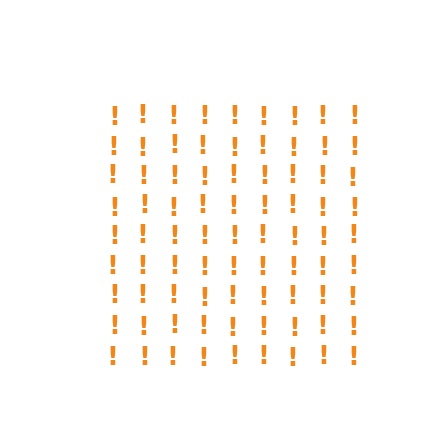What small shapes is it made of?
It is made of small exclamation marks.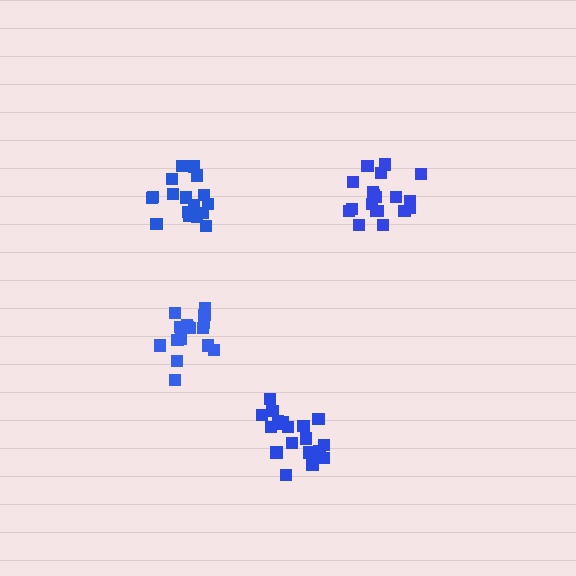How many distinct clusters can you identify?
There are 4 distinct clusters.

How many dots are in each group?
Group 1: 21 dots, Group 2: 16 dots, Group 3: 17 dots, Group 4: 19 dots (73 total).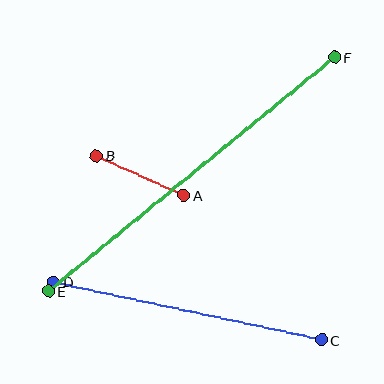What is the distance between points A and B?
The distance is approximately 96 pixels.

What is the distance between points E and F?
The distance is approximately 370 pixels.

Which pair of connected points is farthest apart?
Points E and F are farthest apart.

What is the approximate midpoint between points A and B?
The midpoint is at approximately (140, 175) pixels.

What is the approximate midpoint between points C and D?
The midpoint is at approximately (187, 311) pixels.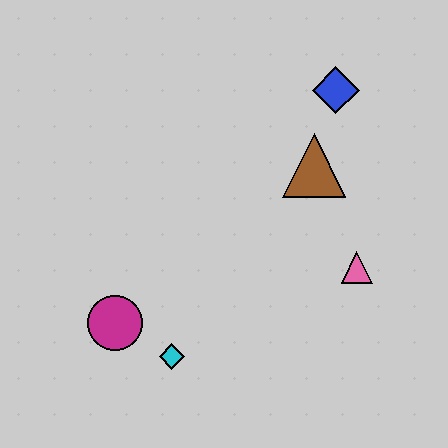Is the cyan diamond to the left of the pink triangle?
Yes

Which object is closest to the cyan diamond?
The magenta circle is closest to the cyan diamond.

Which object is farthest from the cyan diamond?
The blue diamond is farthest from the cyan diamond.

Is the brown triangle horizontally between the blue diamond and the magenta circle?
Yes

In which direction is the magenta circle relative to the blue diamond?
The magenta circle is below the blue diamond.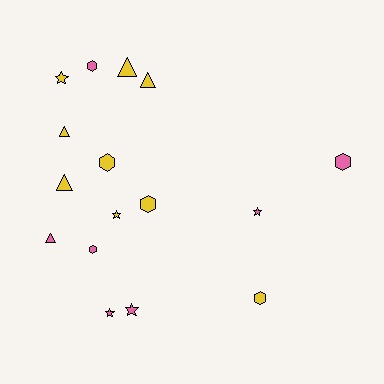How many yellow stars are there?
There are 2 yellow stars.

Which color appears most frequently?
Yellow, with 9 objects.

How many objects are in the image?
There are 16 objects.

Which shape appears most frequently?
Hexagon, with 6 objects.